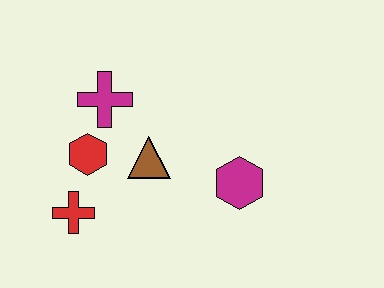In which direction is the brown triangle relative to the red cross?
The brown triangle is to the right of the red cross.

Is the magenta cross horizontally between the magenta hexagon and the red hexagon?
Yes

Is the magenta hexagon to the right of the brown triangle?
Yes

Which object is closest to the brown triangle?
The red hexagon is closest to the brown triangle.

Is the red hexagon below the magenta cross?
Yes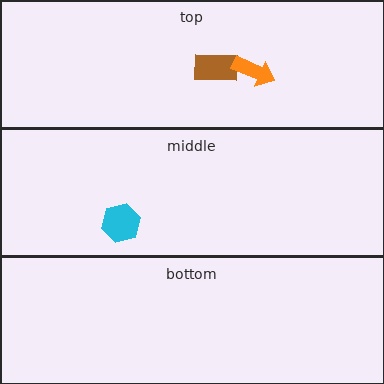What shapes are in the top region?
The brown rectangle, the orange arrow.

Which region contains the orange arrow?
The top region.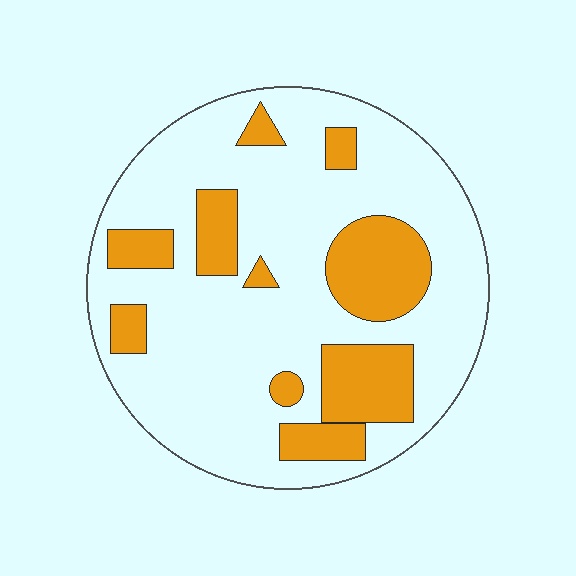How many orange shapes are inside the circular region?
10.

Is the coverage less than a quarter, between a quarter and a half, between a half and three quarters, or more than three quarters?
Less than a quarter.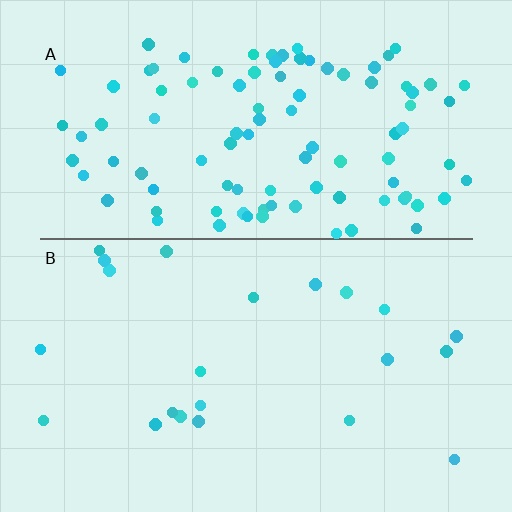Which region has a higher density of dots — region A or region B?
A (the top).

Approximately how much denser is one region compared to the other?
Approximately 4.5× — region A over region B.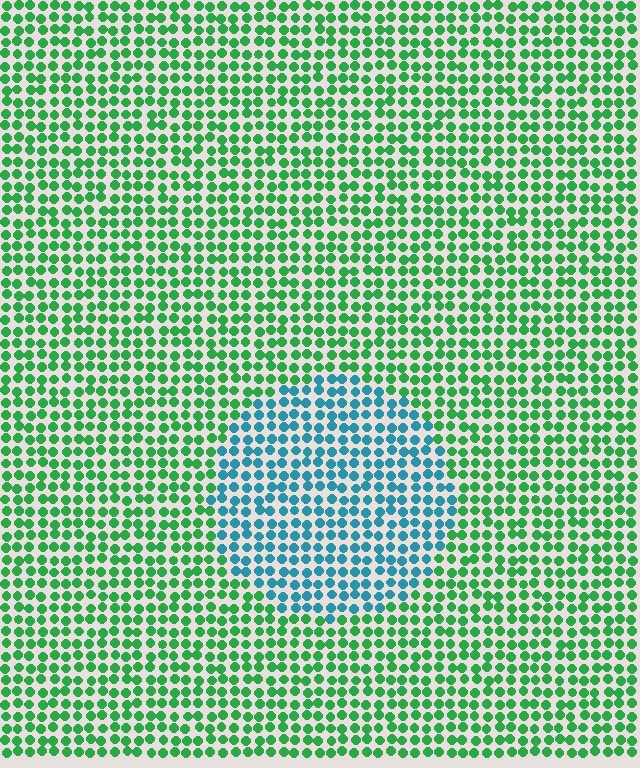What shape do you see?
I see a circle.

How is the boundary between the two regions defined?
The boundary is defined purely by a slight shift in hue (about 56 degrees). Spacing, size, and orientation are identical on both sides.